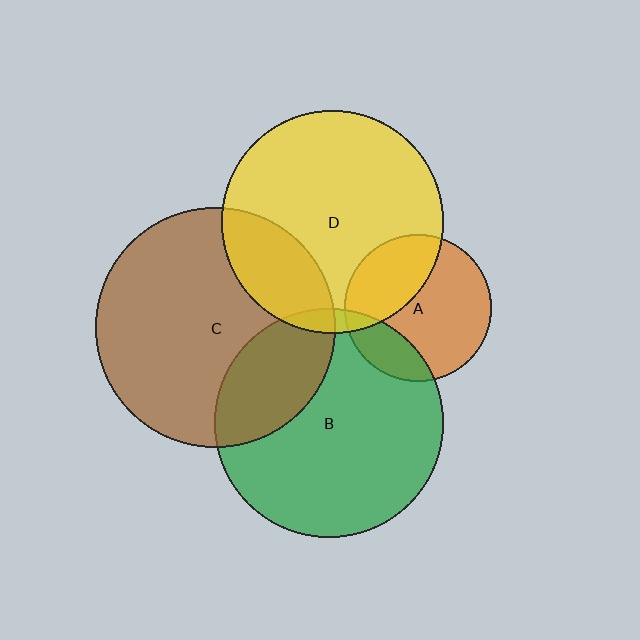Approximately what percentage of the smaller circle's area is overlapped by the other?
Approximately 35%.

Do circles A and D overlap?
Yes.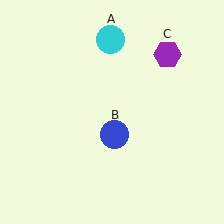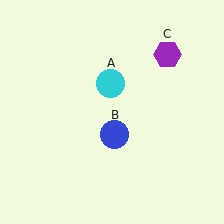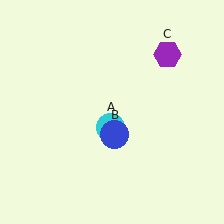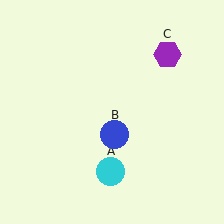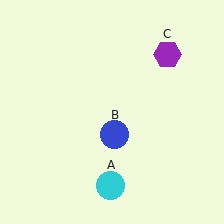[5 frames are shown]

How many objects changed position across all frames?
1 object changed position: cyan circle (object A).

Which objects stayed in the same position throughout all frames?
Blue circle (object B) and purple hexagon (object C) remained stationary.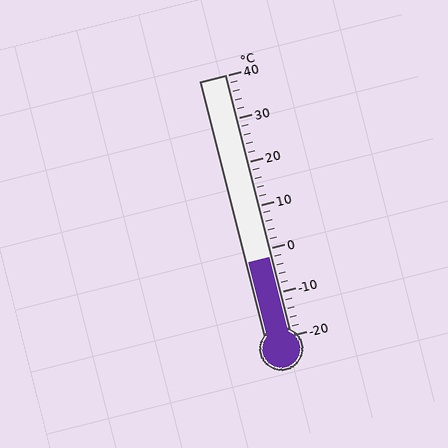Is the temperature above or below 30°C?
The temperature is below 30°C.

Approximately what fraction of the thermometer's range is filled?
The thermometer is filled to approximately 30% of its range.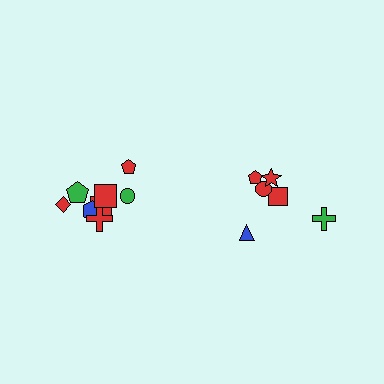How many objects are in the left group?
There are 8 objects.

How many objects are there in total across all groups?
There are 14 objects.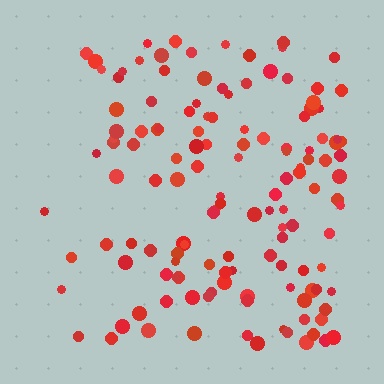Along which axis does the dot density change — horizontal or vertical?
Horizontal.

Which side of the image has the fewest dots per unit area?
The left.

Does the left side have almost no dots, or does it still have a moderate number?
Still a moderate number, just noticeably fewer than the right.